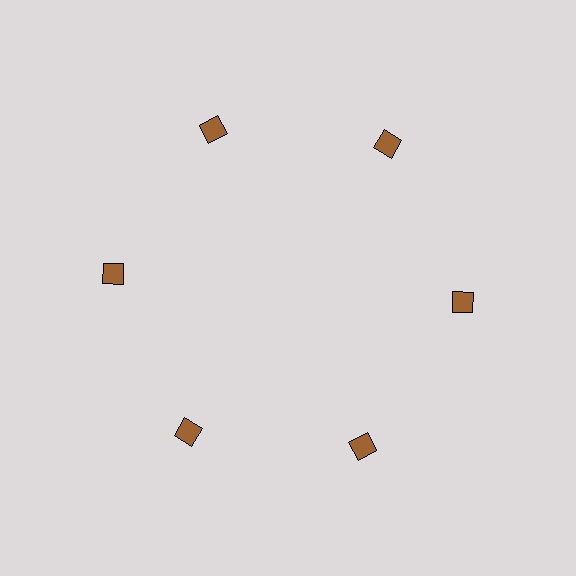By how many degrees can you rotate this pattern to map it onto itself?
The pattern maps onto itself every 60 degrees of rotation.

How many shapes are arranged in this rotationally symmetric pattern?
There are 6 shapes, arranged in 6 groups of 1.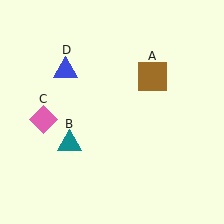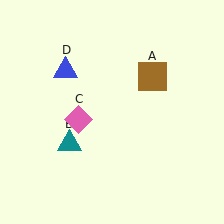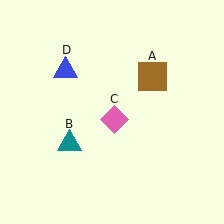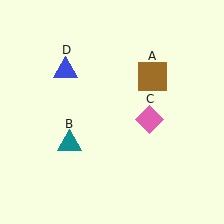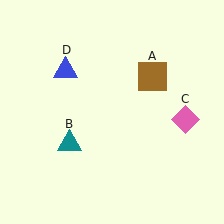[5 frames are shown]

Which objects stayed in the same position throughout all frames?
Brown square (object A) and teal triangle (object B) and blue triangle (object D) remained stationary.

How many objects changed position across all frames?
1 object changed position: pink diamond (object C).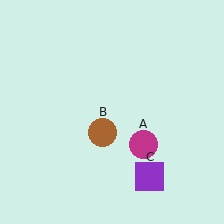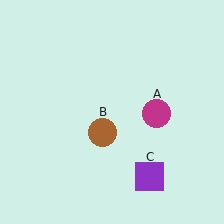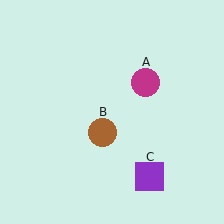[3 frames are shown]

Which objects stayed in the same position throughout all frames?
Brown circle (object B) and purple square (object C) remained stationary.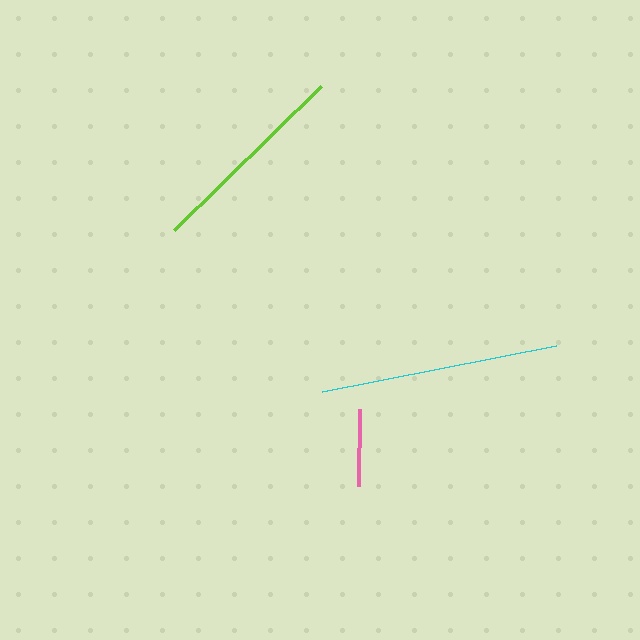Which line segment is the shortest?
The pink line is the shortest at approximately 77 pixels.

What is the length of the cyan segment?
The cyan segment is approximately 239 pixels long.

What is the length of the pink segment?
The pink segment is approximately 77 pixels long.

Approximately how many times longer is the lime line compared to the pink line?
The lime line is approximately 2.7 times the length of the pink line.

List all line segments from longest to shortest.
From longest to shortest: cyan, lime, pink.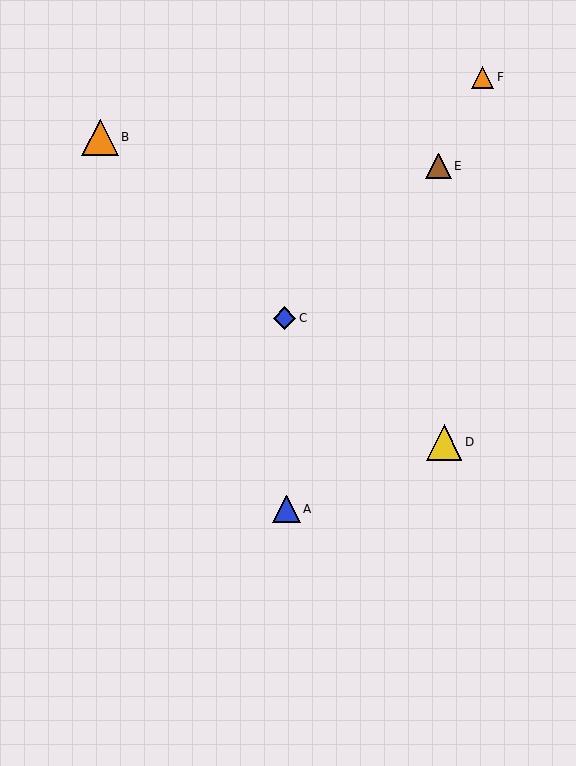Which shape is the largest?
The orange triangle (labeled B) is the largest.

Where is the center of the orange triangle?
The center of the orange triangle is at (482, 77).